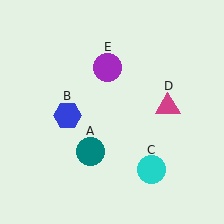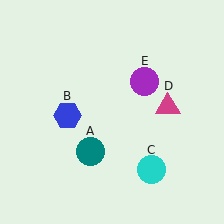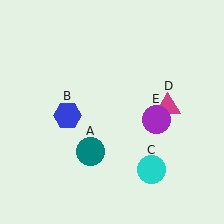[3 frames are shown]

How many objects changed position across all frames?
1 object changed position: purple circle (object E).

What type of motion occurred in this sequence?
The purple circle (object E) rotated clockwise around the center of the scene.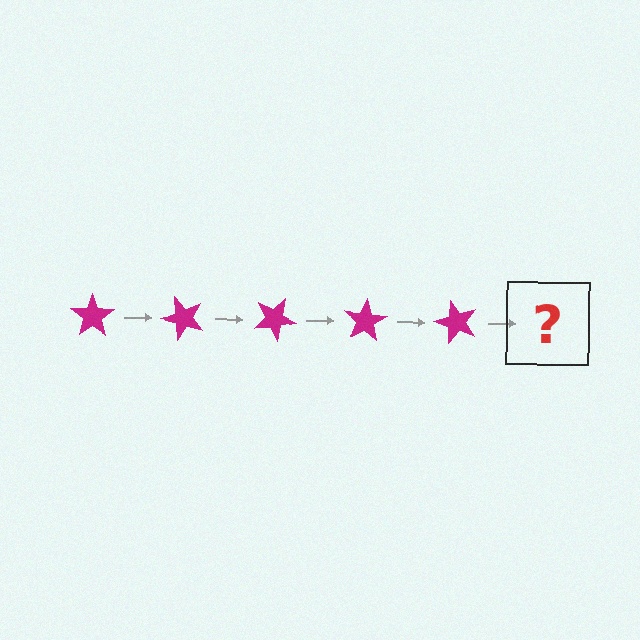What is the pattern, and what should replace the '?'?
The pattern is that the star rotates 50 degrees each step. The '?' should be a magenta star rotated 250 degrees.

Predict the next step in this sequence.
The next step is a magenta star rotated 250 degrees.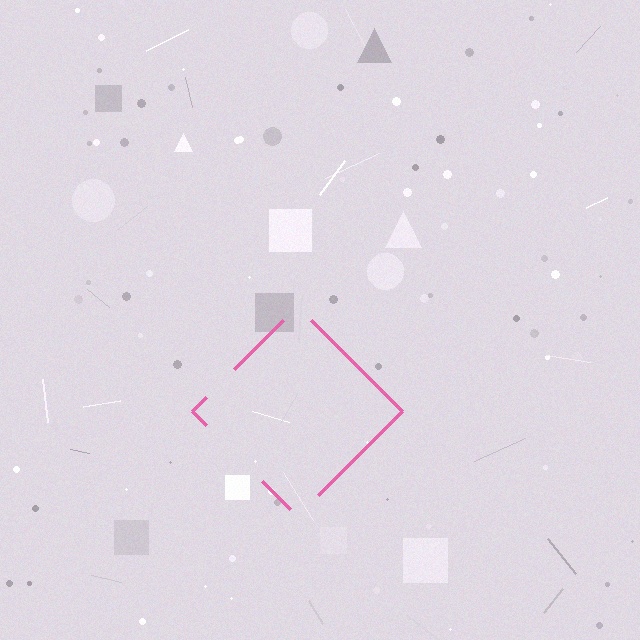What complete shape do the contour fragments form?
The contour fragments form a diamond.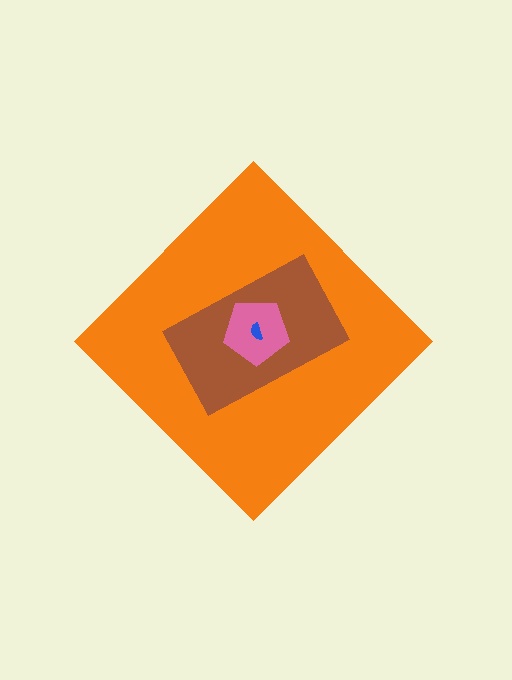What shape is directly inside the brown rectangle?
The pink pentagon.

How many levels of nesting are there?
4.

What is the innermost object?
The blue semicircle.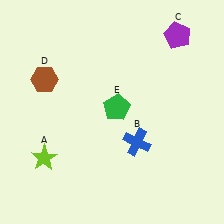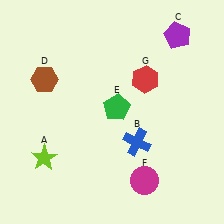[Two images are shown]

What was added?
A magenta circle (F), a red hexagon (G) were added in Image 2.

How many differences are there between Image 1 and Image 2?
There are 2 differences between the two images.